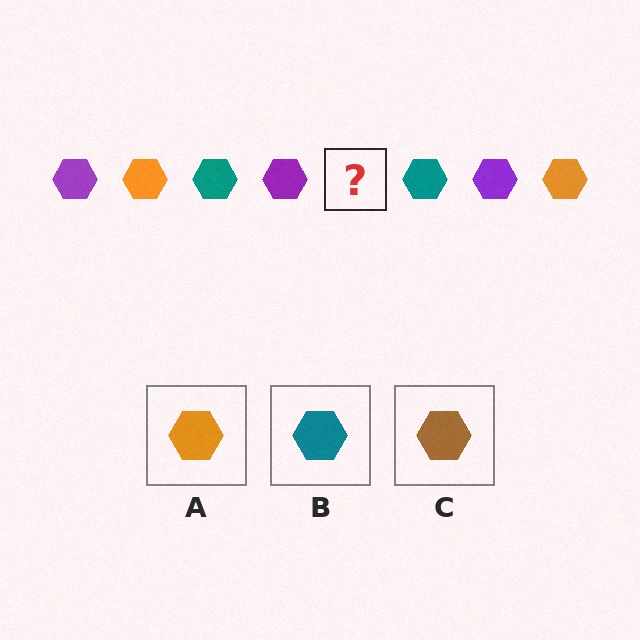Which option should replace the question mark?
Option A.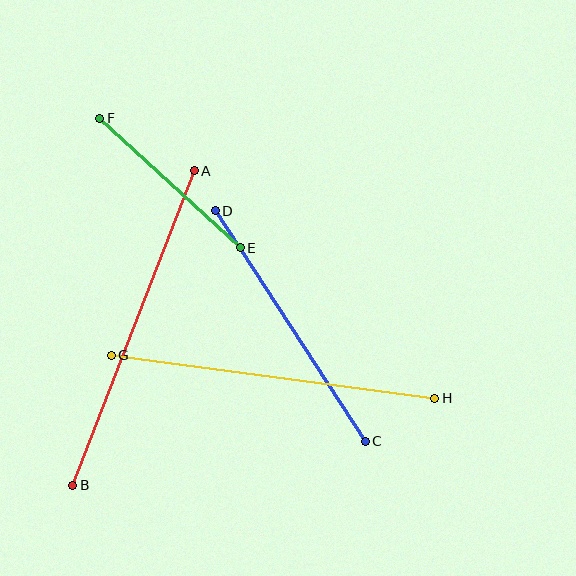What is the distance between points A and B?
The distance is approximately 338 pixels.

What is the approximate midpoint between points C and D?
The midpoint is at approximately (290, 326) pixels.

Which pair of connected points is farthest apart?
Points A and B are farthest apart.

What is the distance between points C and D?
The distance is approximately 275 pixels.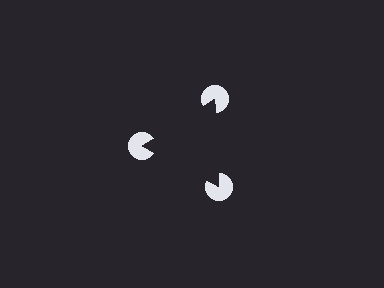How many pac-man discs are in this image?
There are 3 — one at each vertex of the illusory triangle.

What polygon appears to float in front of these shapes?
An illusory triangle — its edges are inferred from the aligned wedge cuts in the pac-man discs, not physically drawn.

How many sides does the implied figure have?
3 sides.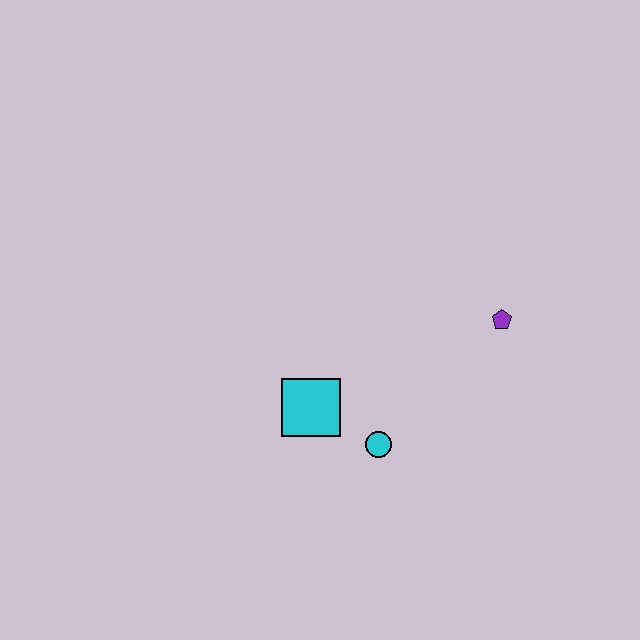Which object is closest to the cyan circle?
The cyan square is closest to the cyan circle.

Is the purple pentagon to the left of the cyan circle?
No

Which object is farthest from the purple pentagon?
The cyan square is farthest from the purple pentagon.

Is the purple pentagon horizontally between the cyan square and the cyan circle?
No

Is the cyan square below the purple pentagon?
Yes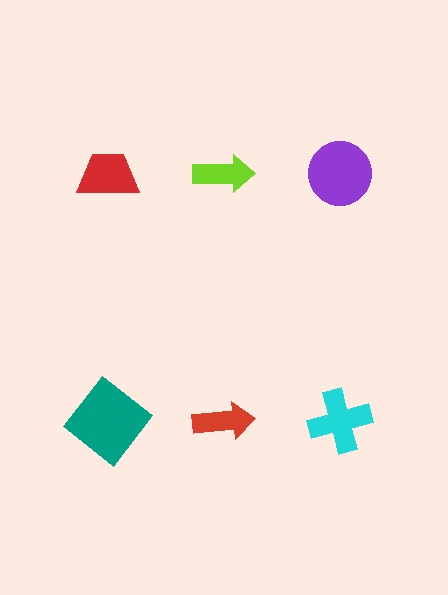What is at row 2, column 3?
A cyan cross.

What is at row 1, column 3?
A purple circle.